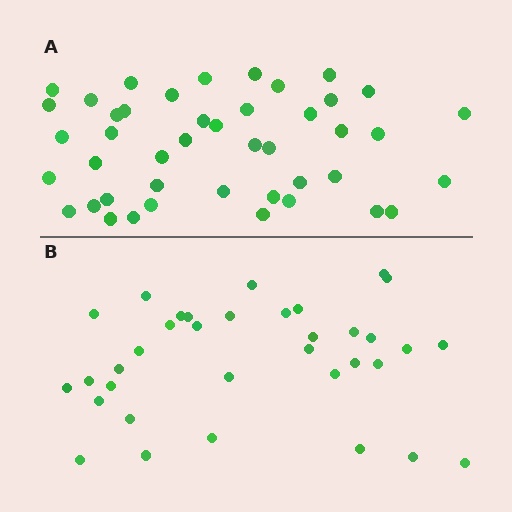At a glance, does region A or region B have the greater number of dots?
Region A (the top region) has more dots.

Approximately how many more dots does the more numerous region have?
Region A has roughly 8 or so more dots than region B.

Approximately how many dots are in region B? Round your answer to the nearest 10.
About 40 dots. (The exact count is 35, which rounds to 40.)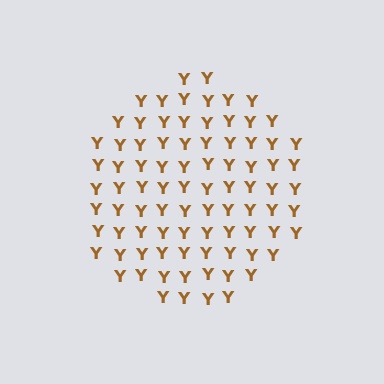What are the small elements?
The small elements are letter Y's.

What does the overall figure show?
The overall figure shows a circle.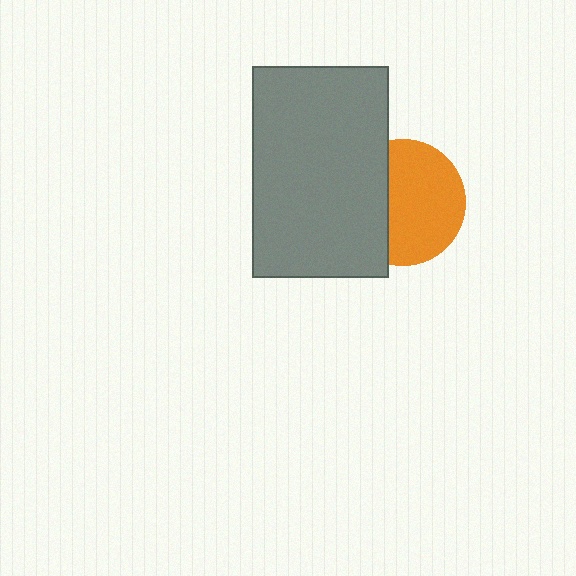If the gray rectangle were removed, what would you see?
You would see the complete orange circle.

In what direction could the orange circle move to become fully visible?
The orange circle could move right. That would shift it out from behind the gray rectangle entirely.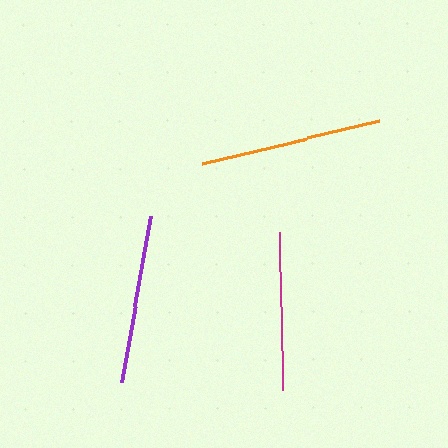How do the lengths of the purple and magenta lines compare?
The purple and magenta lines are approximately the same length.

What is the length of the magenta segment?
The magenta segment is approximately 158 pixels long.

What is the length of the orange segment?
The orange segment is approximately 183 pixels long.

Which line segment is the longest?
The orange line is the longest at approximately 183 pixels.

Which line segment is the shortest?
The magenta line is the shortest at approximately 158 pixels.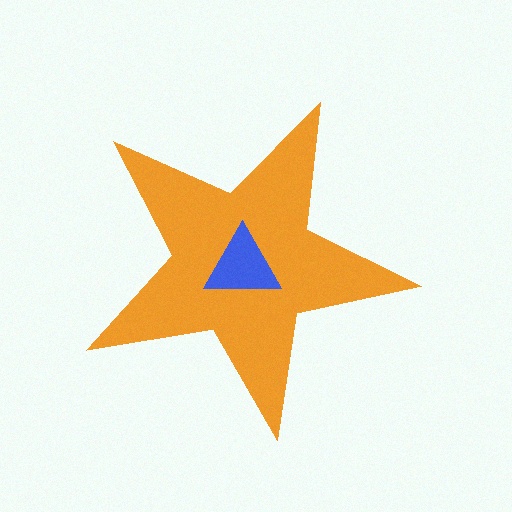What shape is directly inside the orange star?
The blue triangle.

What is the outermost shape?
The orange star.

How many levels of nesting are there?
2.